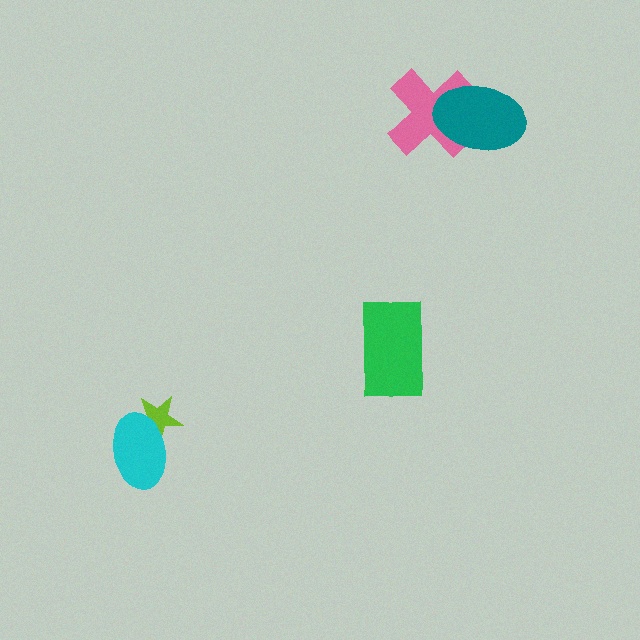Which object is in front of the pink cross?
The teal ellipse is in front of the pink cross.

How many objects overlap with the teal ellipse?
1 object overlaps with the teal ellipse.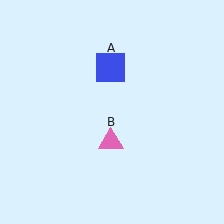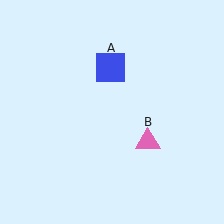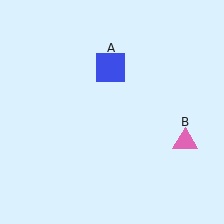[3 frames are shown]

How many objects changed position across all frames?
1 object changed position: pink triangle (object B).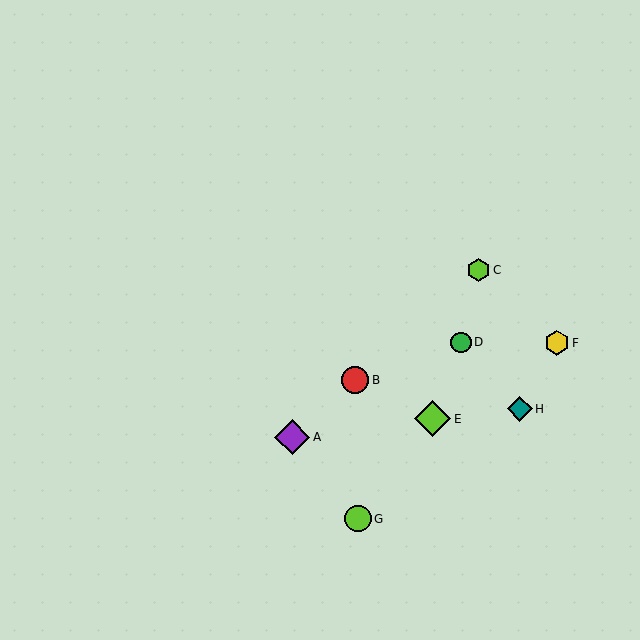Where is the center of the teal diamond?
The center of the teal diamond is at (520, 409).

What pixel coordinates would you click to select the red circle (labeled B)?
Click at (355, 380) to select the red circle B.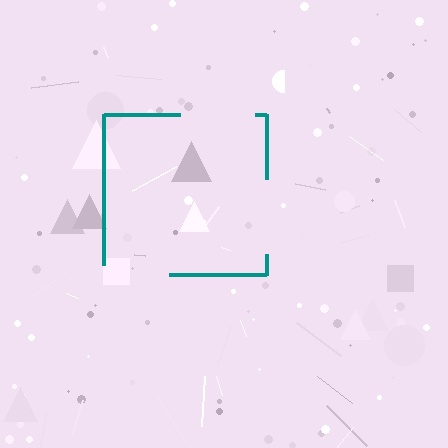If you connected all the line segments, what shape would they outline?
They would outline a square.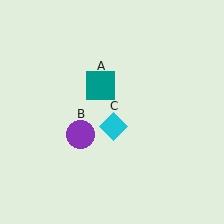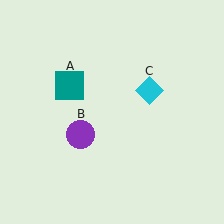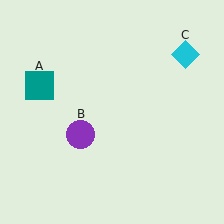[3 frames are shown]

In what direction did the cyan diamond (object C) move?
The cyan diamond (object C) moved up and to the right.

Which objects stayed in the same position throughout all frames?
Purple circle (object B) remained stationary.